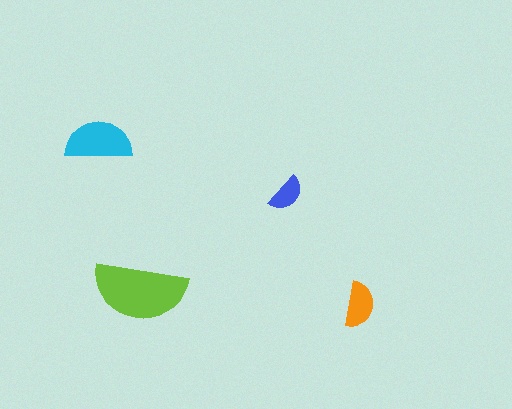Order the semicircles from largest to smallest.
the lime one, the cyan one, the orange one, the blue one.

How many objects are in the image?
There are 4 objects in the image.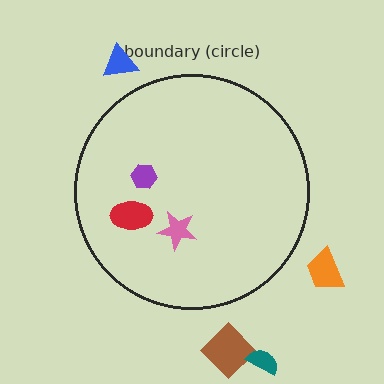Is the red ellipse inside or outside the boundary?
Inside.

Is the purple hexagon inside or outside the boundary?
Inside.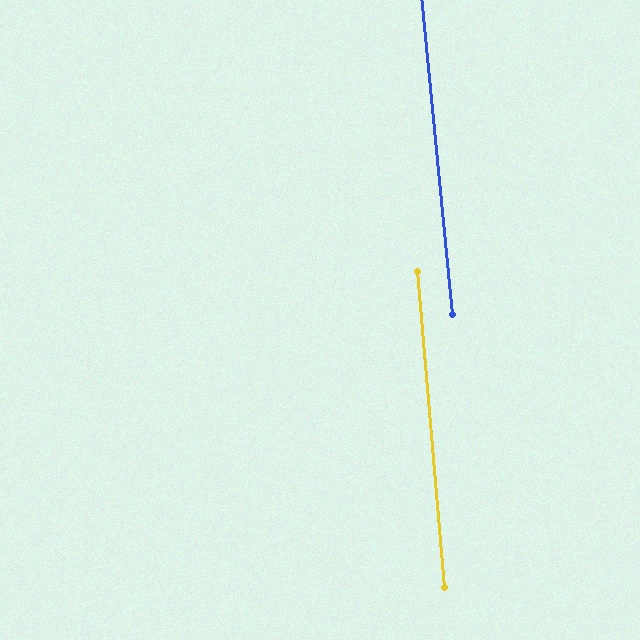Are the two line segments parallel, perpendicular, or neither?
Parallel — their directions differ by only 0.8°.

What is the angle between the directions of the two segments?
Approximately 1 degree.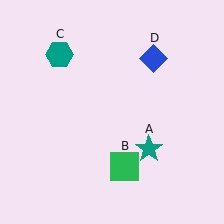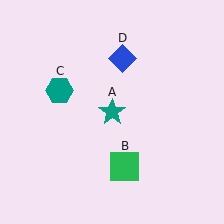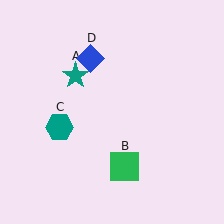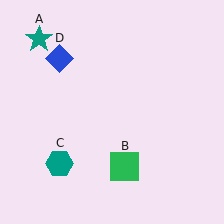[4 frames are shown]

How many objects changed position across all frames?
3 objects changed position: teal star (object A), teal hexagon (object C), blue diamond (object D).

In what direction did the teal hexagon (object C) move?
The teal hexagon (object C) moved down.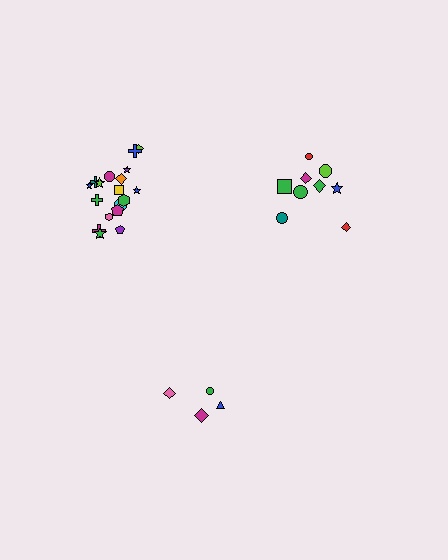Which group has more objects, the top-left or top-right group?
The top-left group.